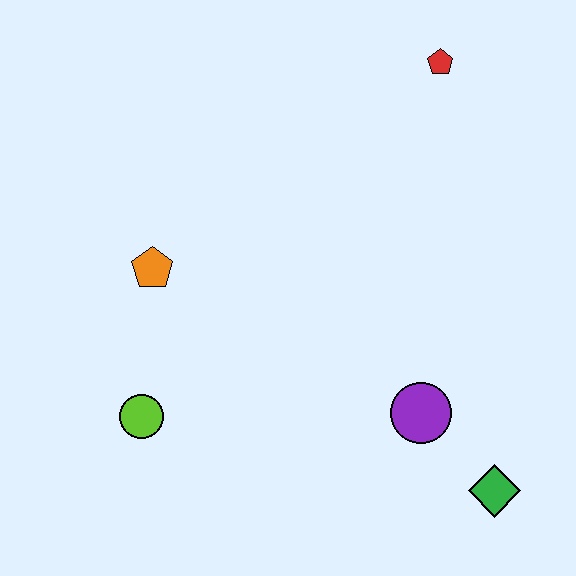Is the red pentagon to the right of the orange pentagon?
Yes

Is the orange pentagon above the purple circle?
Yes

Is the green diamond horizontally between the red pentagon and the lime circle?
No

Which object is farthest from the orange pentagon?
The green diamond is farthest from the orange pentagon.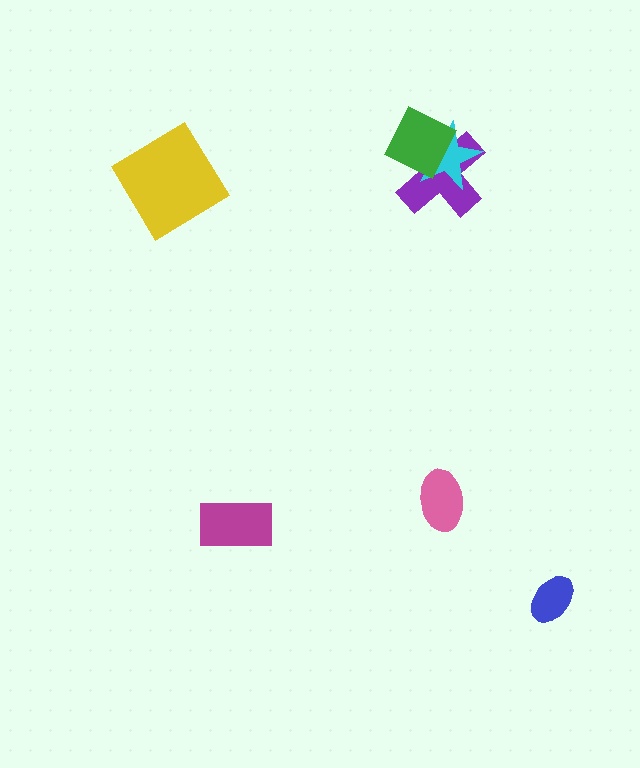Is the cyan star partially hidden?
Yes, it is partially covered by another shape.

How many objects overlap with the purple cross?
2 objects overlap with the purple cross.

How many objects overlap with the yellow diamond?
0 objects overlap with the yellow diamond.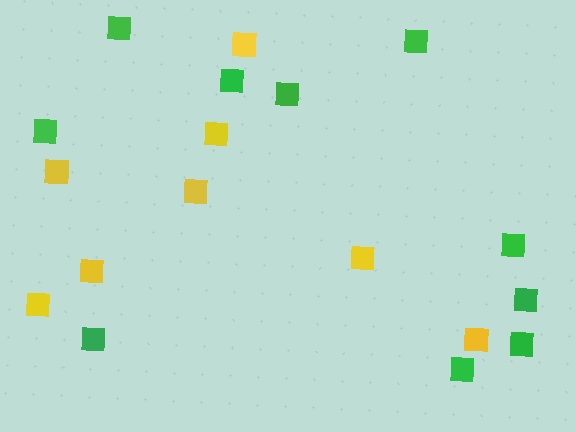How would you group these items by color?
There are 2 groups: one group of yellow squares (8) and one group of green squares (10).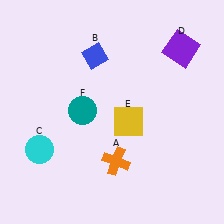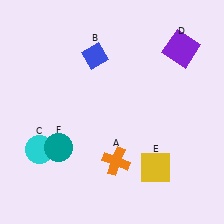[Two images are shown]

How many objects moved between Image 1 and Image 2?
2 objects moved between the two images.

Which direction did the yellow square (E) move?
The yellow square (E) moved down.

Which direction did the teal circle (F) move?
The teal circle (F) moved down.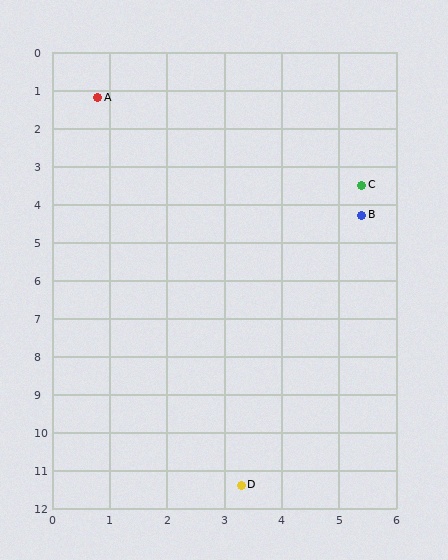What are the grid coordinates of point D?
Point D is at approximately (3.3, 11.4).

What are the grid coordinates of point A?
Point A is at approximately (0.8, 1.2).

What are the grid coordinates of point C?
Point C is at approximately (5.4, 3.5).